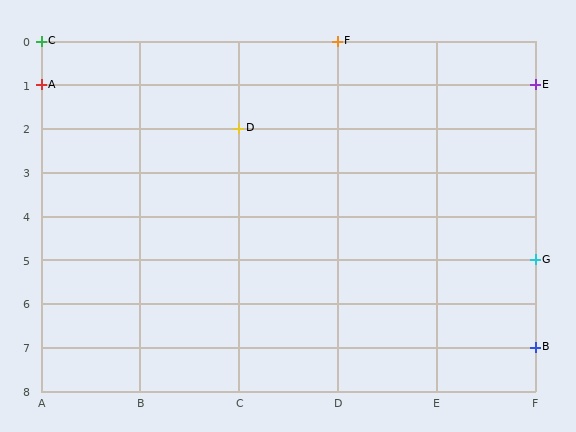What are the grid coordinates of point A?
Point A is at grid coordinates (A, 1).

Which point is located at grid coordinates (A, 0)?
Point C is at (A, 0).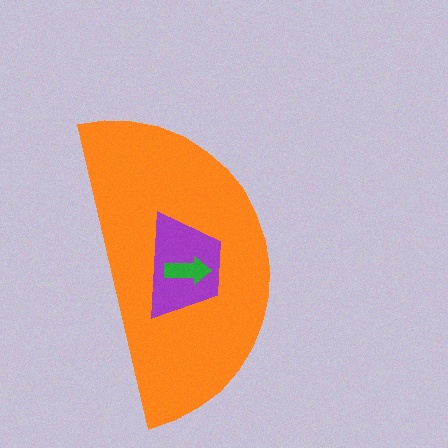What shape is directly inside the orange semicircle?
The purple trapezoid.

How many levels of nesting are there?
3.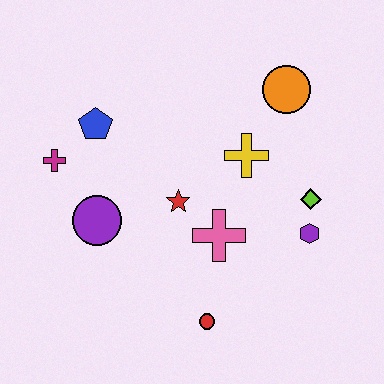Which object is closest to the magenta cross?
The blue pentagon is closest to the magenta cross.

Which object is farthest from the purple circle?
The orange circle is farthest from the purple circle.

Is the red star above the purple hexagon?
Yes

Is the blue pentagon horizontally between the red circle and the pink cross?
No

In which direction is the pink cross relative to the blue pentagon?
The pink cross is to the right of the blue pentagon.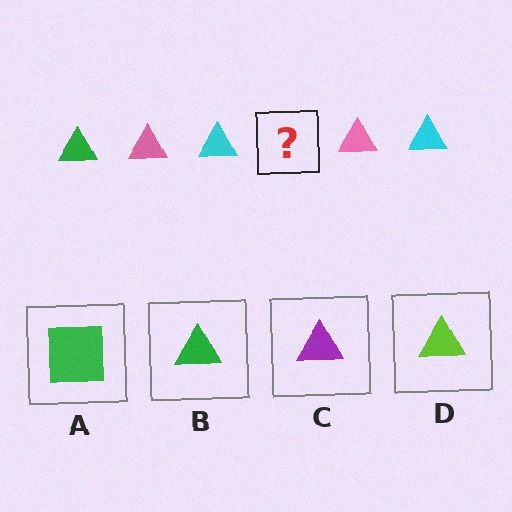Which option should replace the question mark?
Option B.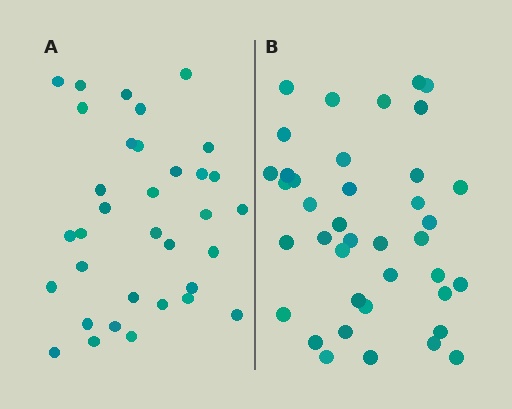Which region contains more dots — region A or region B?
Region B (the right region) has more dots.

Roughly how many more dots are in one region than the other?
Region B has about 5 more dots than region A.